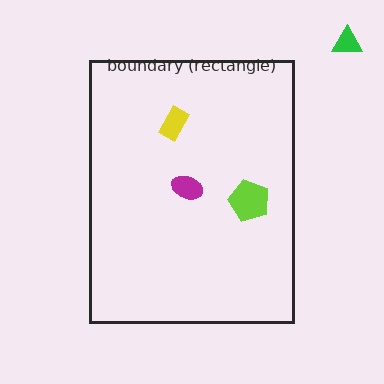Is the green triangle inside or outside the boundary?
Outside.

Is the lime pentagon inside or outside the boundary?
Inside.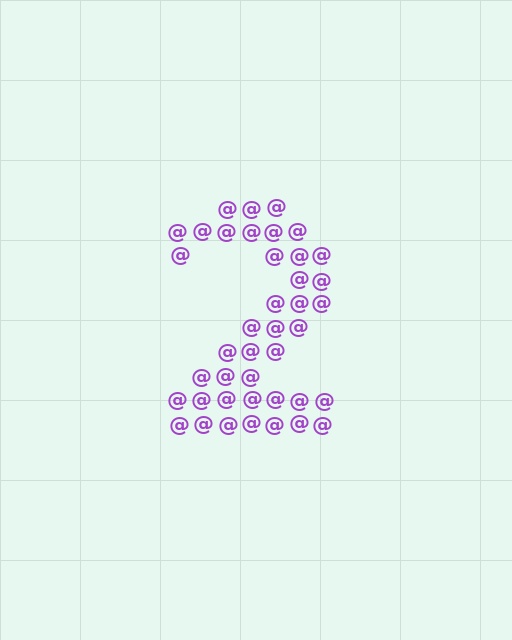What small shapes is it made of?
It is made of small at signs.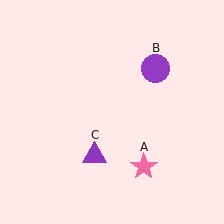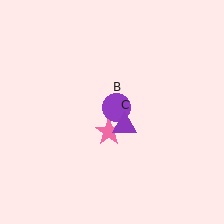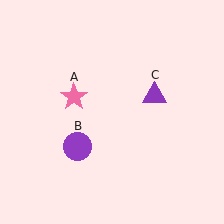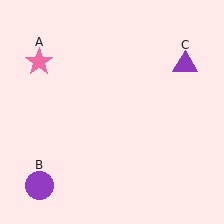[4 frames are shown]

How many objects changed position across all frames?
3 objects changed position: pink star (object A), purple circle (object B), purple triangle (object C).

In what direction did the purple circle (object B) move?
The purple circle (object B) moved down and to the left.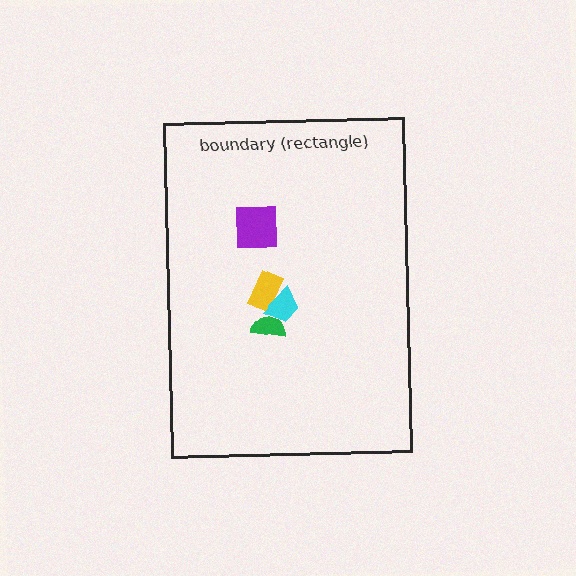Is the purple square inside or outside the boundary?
Inside.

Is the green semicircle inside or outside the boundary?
Inside.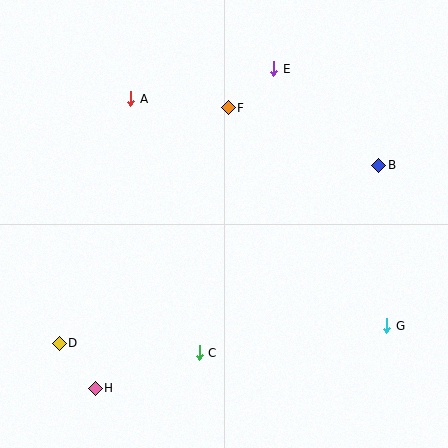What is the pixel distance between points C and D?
The distance between C and D is 140 pixels.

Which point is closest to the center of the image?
Point F at (228, 108) is closest to the center.